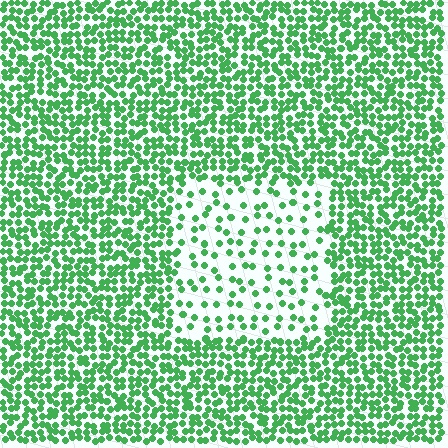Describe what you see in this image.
The image contains small green elements arranged at two different densities. A rectangle-shaped region is visible where the elements are less densely packed than the surrounding area.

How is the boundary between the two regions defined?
The boundary is defined by a change in element density (approximately 2.7x ratio). All elements are the same color, size, and shape.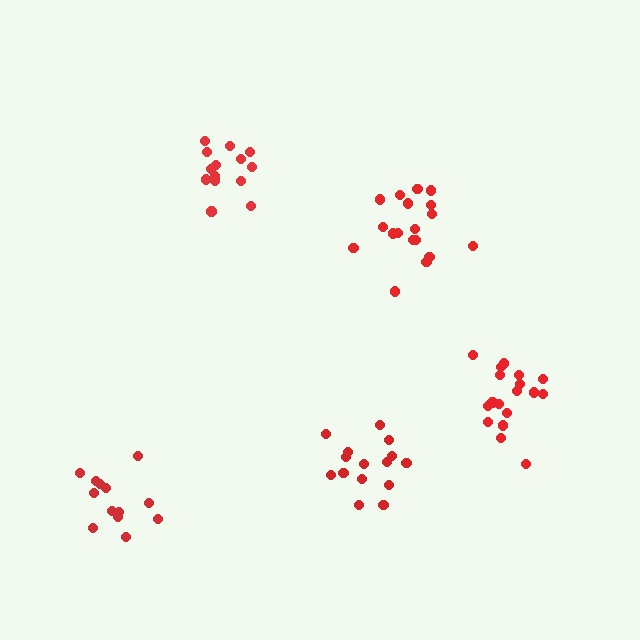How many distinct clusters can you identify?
There are 5 distinct clusters.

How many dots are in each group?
Group 1: 18 dots, Group 2: 18 dots, Group 3: 15 dots, Group 4: 13 dots, Group 5: 14 dots (78 total).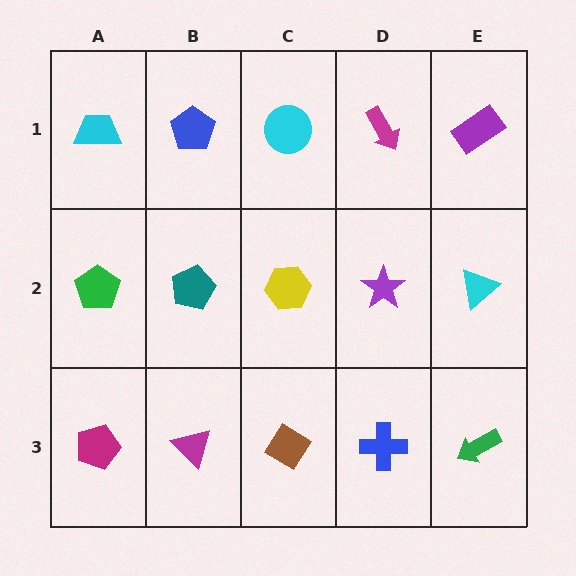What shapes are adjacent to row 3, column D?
A purple star (row 2, column D), a brown diamond (row 3, column C), a green arrow (row 3, column E).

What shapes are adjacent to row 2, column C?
A cyan circle (row 1, column C), a brown diamond (row 3, column C), a teal pentagon (row 2, column B), a purple star (row 2, column D).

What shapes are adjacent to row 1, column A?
A green pentagon (row 2, column A), a blue pentagon (row 1, column B).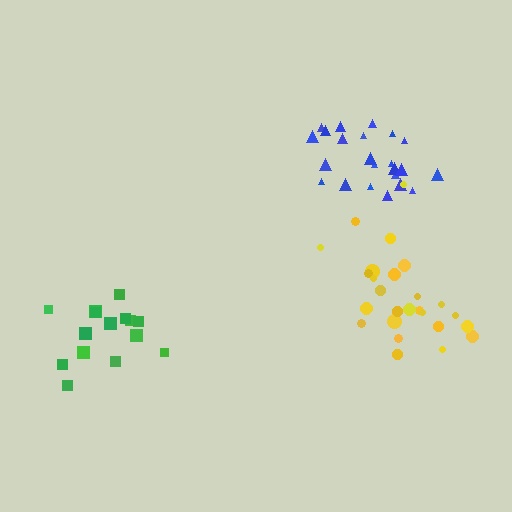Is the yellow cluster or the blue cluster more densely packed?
Blue.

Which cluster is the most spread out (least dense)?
Yellow.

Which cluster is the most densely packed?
Blue.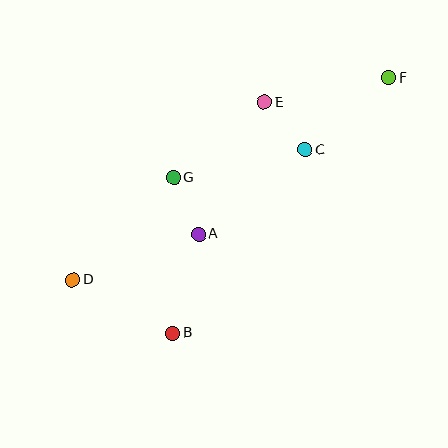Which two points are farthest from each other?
Points D and F are farthest from each other.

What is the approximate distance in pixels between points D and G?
The distance between D and G is approximately 144 pixels.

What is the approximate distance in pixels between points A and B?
The distance between A and B is approximately 102 pixels.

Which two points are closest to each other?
Points A and G are closest to each other.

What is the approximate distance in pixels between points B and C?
The distance between B and C is approximately 226 pixels.